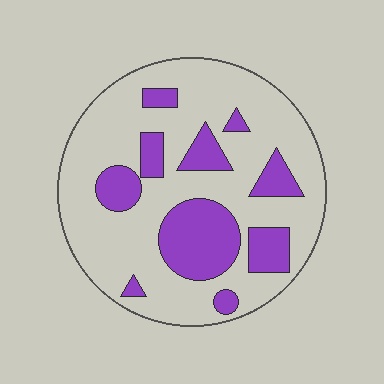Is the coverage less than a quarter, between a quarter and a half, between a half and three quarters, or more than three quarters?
Between a quarter and a half.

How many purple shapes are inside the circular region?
10.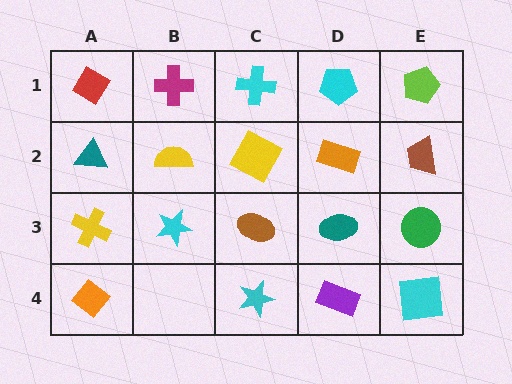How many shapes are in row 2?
5 shapes.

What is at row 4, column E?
A cyan square.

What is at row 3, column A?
A yellow cross.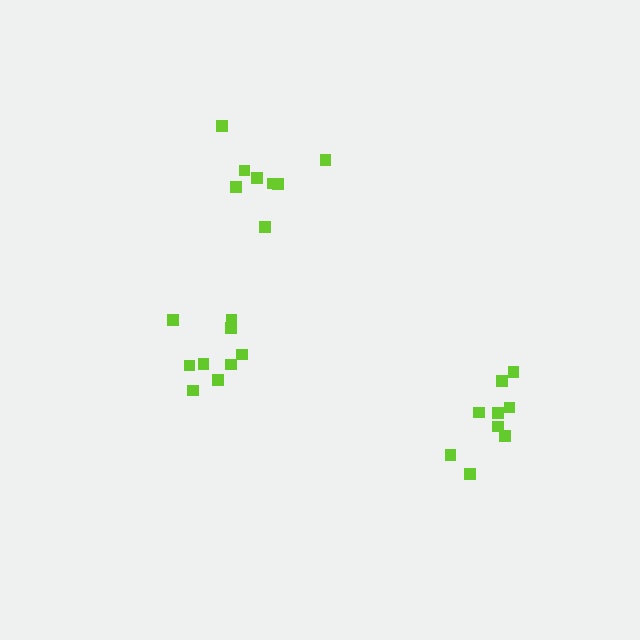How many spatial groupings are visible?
There are 3 spatial groupings.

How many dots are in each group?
Group 1: 9 dots, Group 2: 9 dots, Group 3: 8 dots (26 total).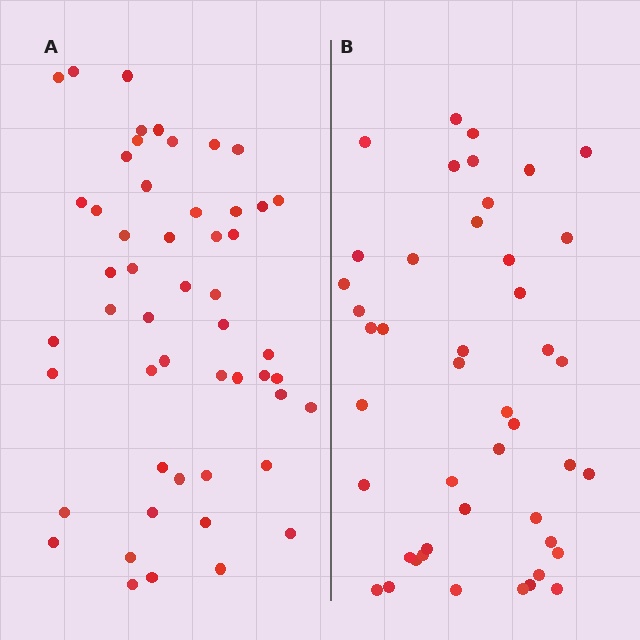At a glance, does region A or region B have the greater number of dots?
Region A (the left region) has more dots.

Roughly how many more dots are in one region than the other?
Region A has roughly 8 or so more dots than region B.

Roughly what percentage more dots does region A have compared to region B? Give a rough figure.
About 15% more.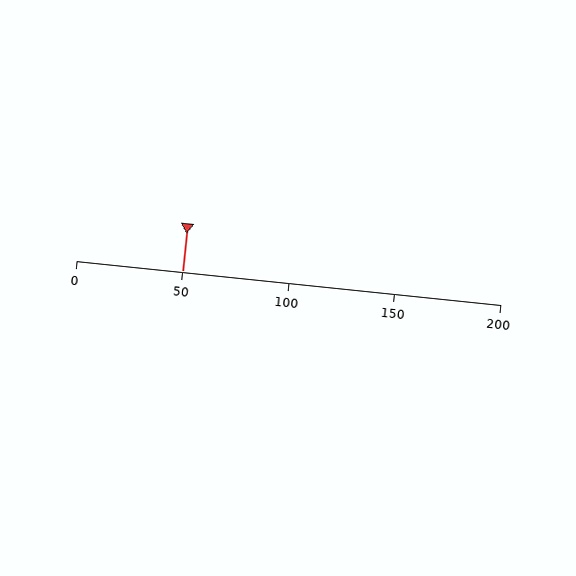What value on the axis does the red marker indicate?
The marker indicates approximately 50.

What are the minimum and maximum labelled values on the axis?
The axis runs from 0 to 200.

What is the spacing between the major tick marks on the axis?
The major ticks are spaced 50 apart.